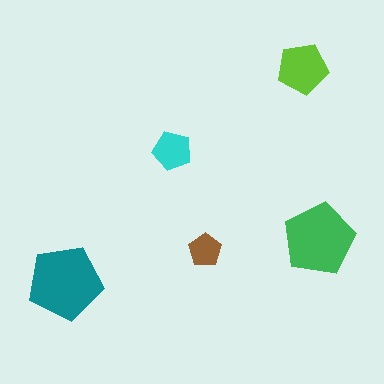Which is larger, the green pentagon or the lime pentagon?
The green one.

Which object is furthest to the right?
The green pentagon is rightmost.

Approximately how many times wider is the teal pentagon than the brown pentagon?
About 2.5 times wider.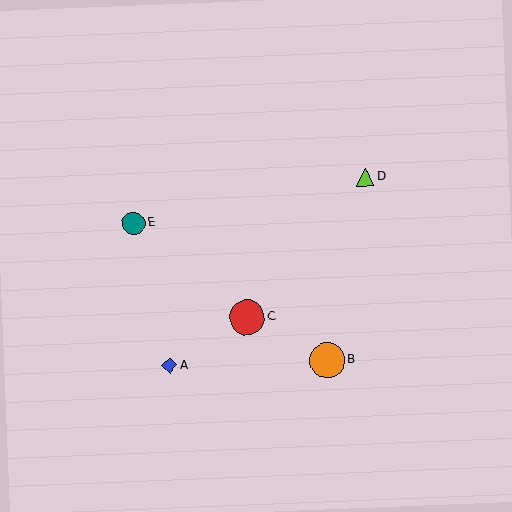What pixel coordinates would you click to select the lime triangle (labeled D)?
Click at (365, 177) to select the lime triangle D.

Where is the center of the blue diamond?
The center of the blue diamond is at (170, 365).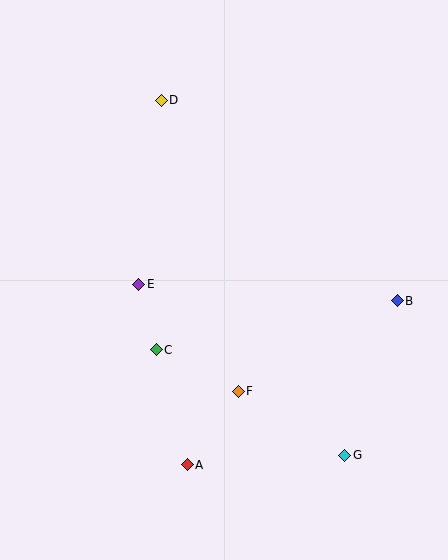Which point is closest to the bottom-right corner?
Point G is closest to the bottom-right corner.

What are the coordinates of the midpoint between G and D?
The midpoint between G and D is at (253, 278).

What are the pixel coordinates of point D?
Point D is at (161, 100).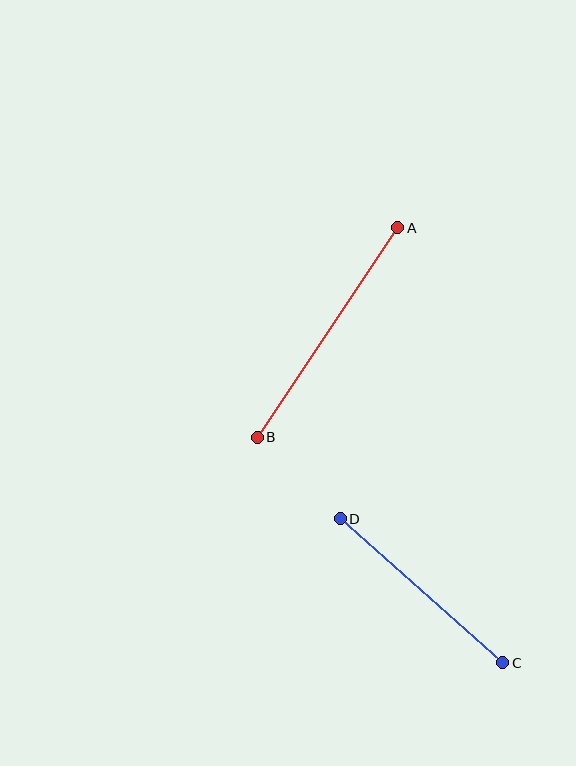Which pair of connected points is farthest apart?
Points A and B are farthest apart.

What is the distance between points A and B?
The distance is approximately 252 pixels.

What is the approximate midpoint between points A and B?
The midpoint is at approximately (327, 332) pixels.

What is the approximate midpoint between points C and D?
The midpoint is at approximately (421, 591) pixels.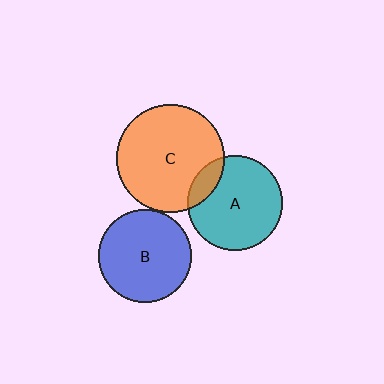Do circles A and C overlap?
Yes.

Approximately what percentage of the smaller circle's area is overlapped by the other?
Approximately 15%.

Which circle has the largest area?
Circle C (orange).